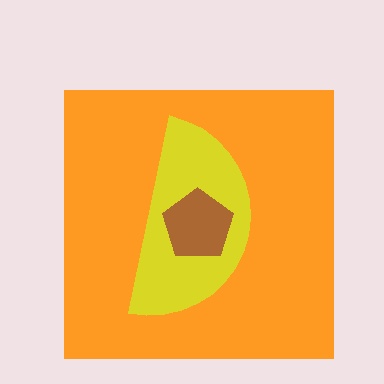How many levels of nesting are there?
3.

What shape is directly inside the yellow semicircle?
The brown pentagon.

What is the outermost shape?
The orange square.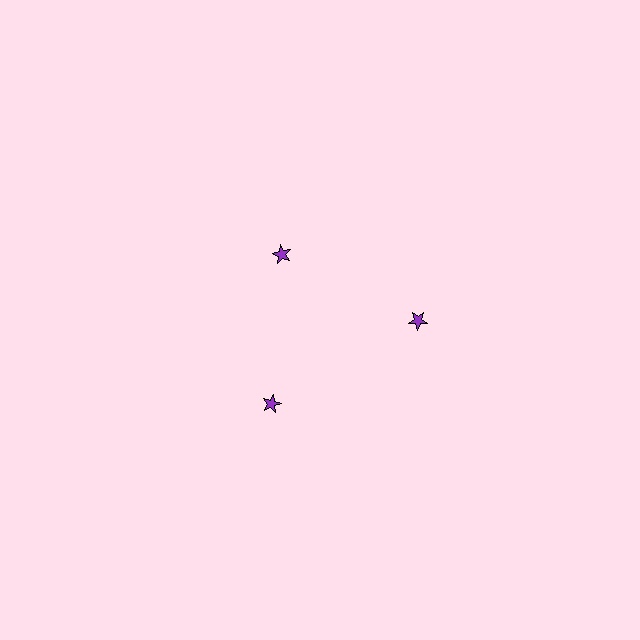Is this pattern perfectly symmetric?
No. The 3 purple stars are arranged in a ring, but one element near the 11 o'clock position is pulled inward toward the center, breaking the 3-fold rotational symmetry.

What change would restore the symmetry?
The symmetry would be restored by moving it outward, back onto the ring so that all 3 stars sit at equal angles and equal distance from the center.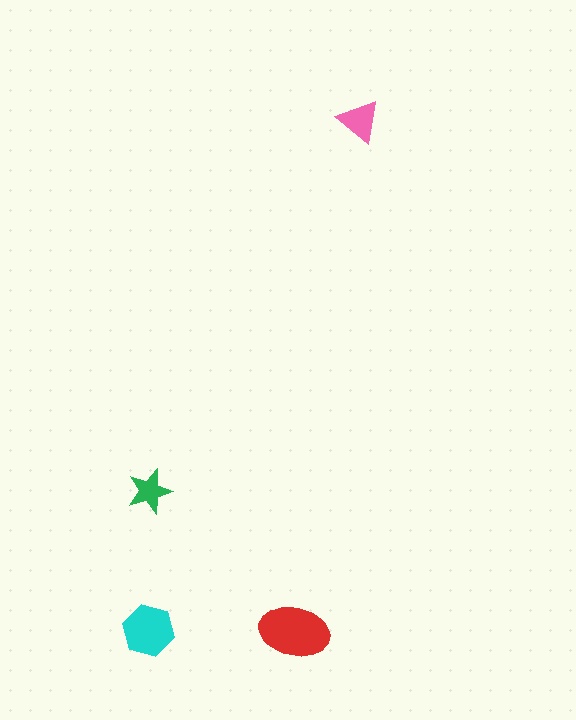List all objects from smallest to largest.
The green star, the pink triangle, the cyan hexagon, the red ellipse.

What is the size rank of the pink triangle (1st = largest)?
3rd.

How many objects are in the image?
There are 4 objects in the image.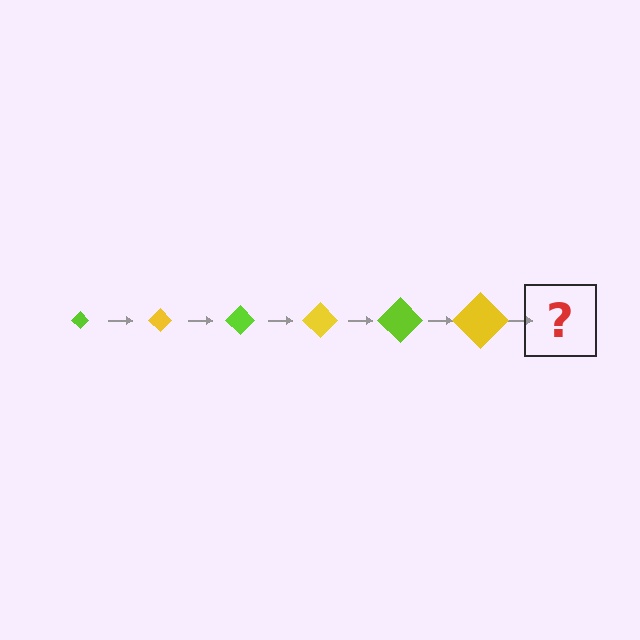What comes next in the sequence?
The next element should be a lime diamond, larger than the previous one.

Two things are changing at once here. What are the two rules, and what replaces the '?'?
The two rules are that the diamond grows larger each step and the color cycles through lime and yellow. The '?' should be a lime diamond, larger than the previous one.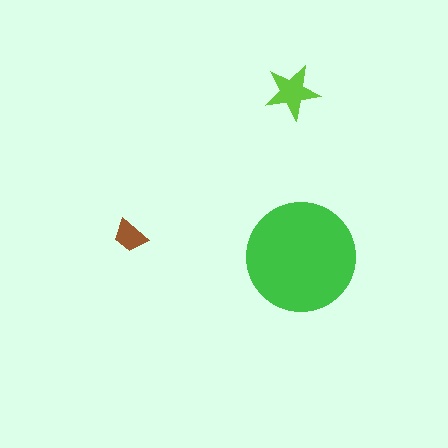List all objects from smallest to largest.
The brown trapezoid, the lime star, the green circle.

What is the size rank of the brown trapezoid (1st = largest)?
3rd.